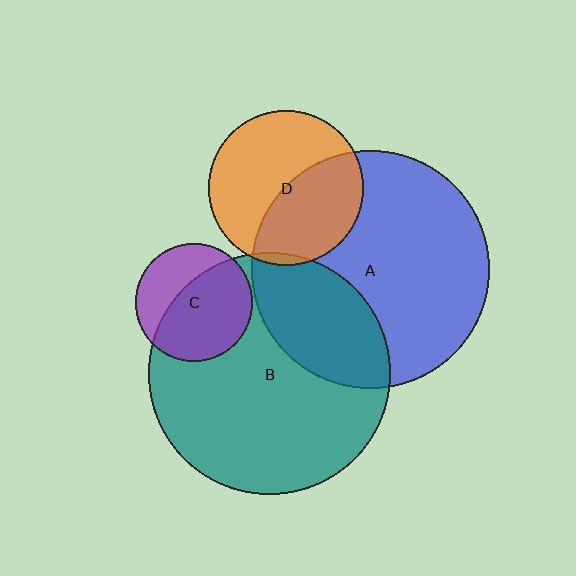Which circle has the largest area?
Circle B (teal).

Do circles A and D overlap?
Yes.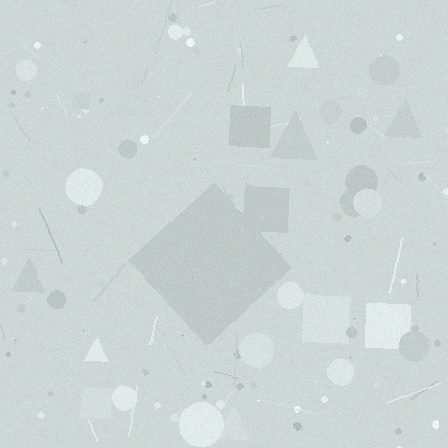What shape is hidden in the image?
A diamond is hidden in the image.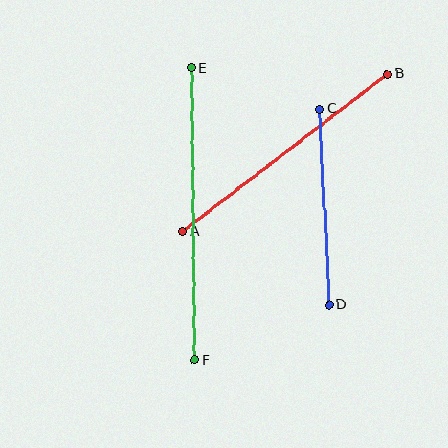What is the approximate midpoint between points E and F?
The midpoint is at approximately (193, 214) pixels.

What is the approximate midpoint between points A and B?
The midpoint is at approximately (285, 153) pixels.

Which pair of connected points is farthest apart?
Points E and F are farthest apart.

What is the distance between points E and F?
The distance is approximately 292 pixels.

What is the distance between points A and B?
The distance is approximately 258 pixels.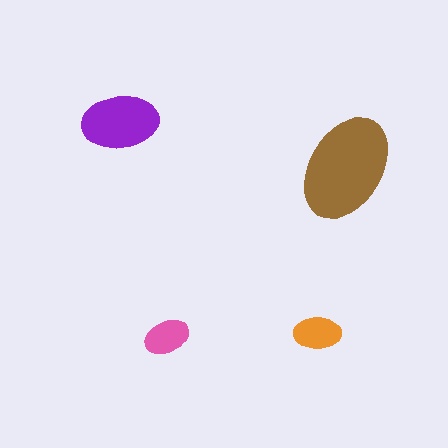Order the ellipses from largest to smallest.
the brown one, the purple one, the orange one, the pink one.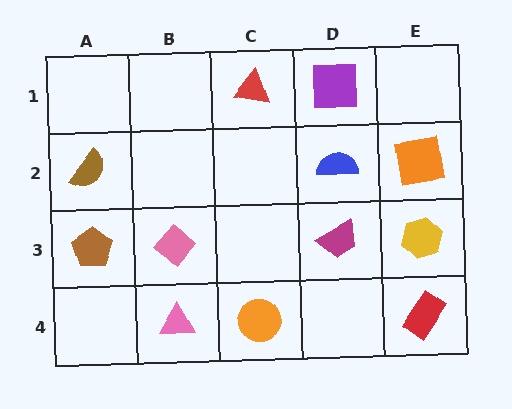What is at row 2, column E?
An orange square.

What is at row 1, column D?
A purple square.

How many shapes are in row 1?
2 shapes.